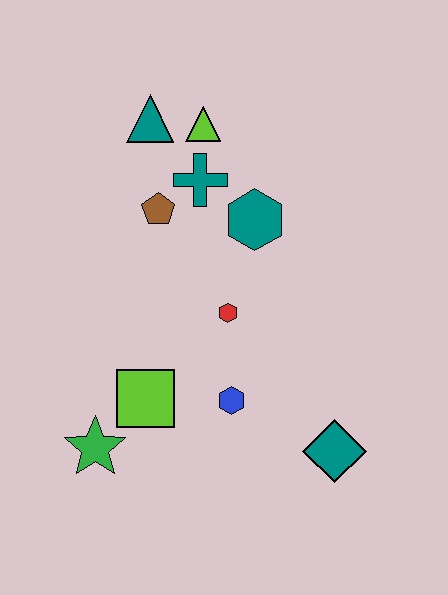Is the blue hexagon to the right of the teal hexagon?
No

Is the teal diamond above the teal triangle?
No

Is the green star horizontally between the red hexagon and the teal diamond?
No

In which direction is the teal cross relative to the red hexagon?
The teal cross is above the red hexagon.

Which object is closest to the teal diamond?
The blue hexagon is closest to the teal diamond.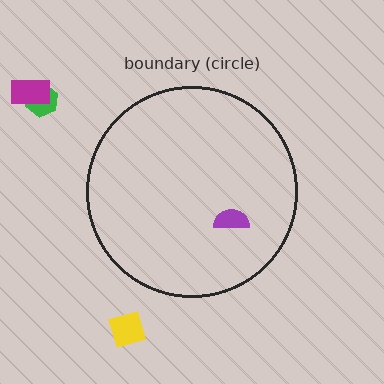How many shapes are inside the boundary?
1 inside, 3 outside.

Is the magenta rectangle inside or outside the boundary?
Outside.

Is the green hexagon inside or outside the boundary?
Outside.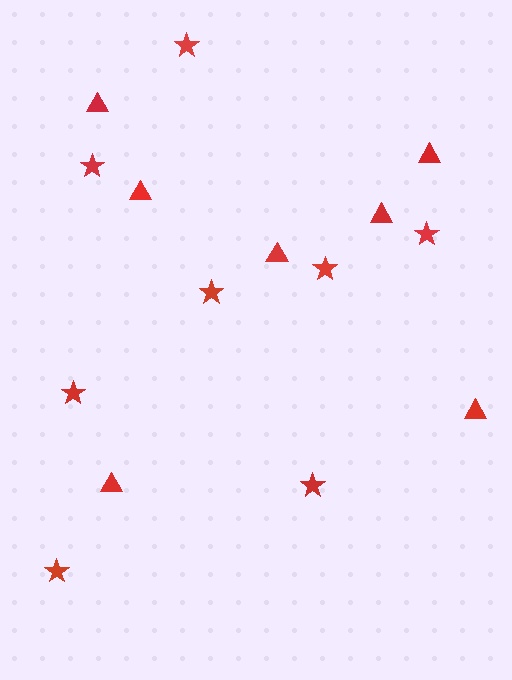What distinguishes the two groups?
There are 2 groups: one group of triangles (7) and one group of stars (8).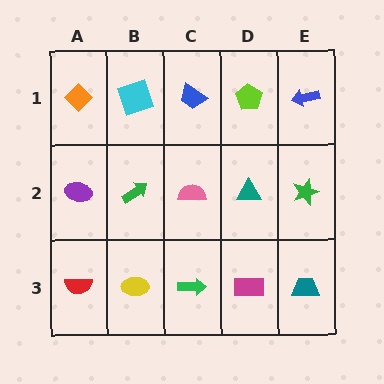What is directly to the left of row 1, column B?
An orange diamond.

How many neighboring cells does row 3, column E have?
2.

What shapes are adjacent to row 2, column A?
An orange diamond (row 1, column A), a red semicircle (row 3, column A), a green arrow (row 2, column B).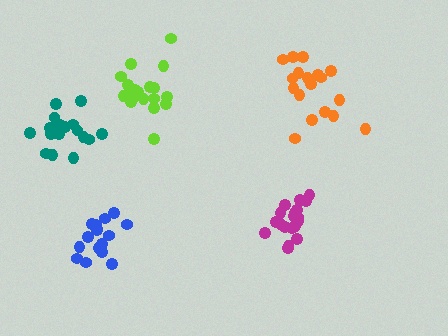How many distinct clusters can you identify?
There are 5 distinct clusters.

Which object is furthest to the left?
The teal cluster is leftmost.